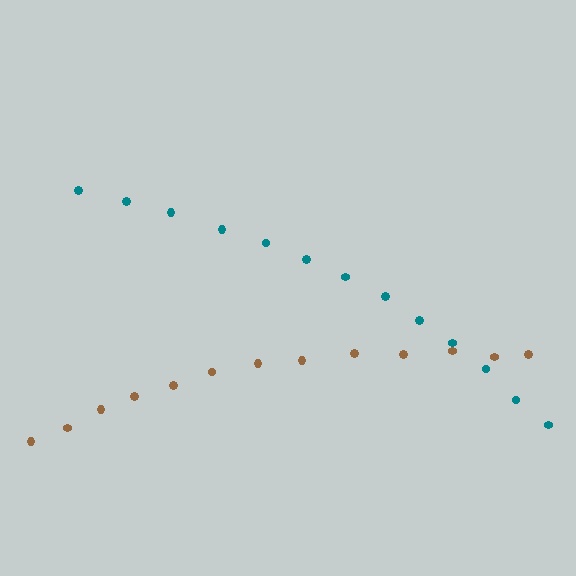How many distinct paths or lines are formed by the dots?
There are 2 distinct paths.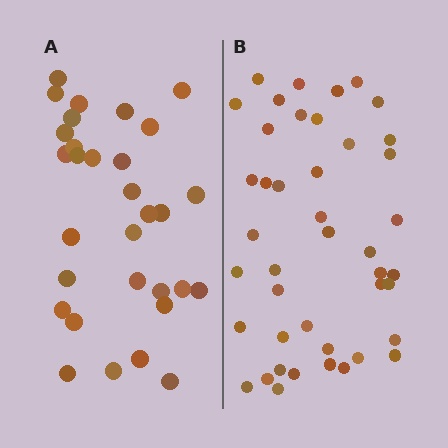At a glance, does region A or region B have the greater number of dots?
Region B (the right region) has more dots.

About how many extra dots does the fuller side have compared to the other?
Region B has roughly 12 or so more dots than region A.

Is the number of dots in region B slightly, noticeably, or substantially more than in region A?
Region B has noticeably more, but not dramatically so. The ratio is roughly 1.4 to 1.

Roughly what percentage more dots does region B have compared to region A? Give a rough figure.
About 40% more.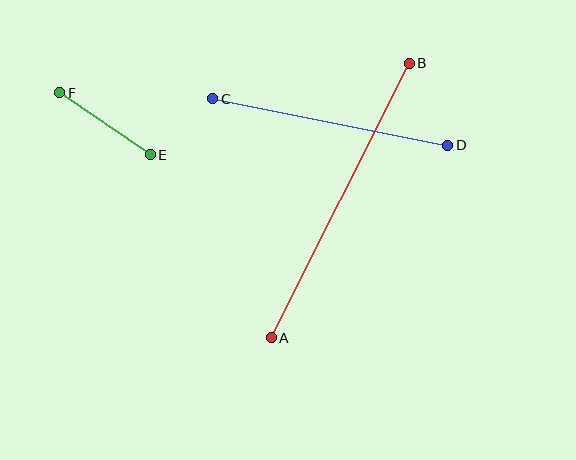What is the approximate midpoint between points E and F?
The midpoint is at approximately (105, 124) pixels.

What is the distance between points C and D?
The distance is approximately 240 pixels.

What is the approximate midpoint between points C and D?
The midpoint is at approximately (330, 122) pixels.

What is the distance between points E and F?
The distance is approximately 110 pixels.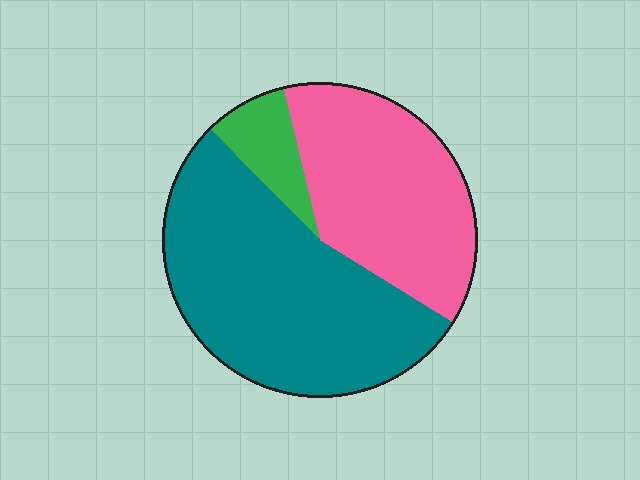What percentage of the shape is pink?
Pink covers roughly 40% of the shape.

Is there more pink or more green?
Pink.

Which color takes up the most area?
Teal, at roughly 55%.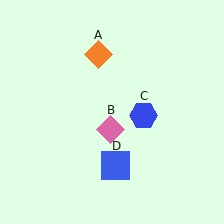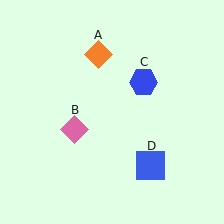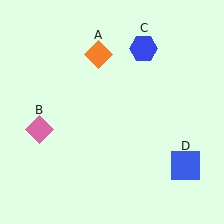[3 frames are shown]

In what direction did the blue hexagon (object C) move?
The blue hexagon (object C) moved up.